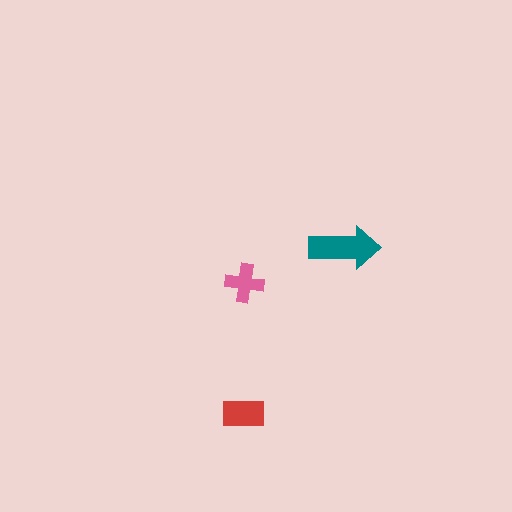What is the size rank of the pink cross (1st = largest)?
3rd.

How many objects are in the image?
There are 3 objects in the image.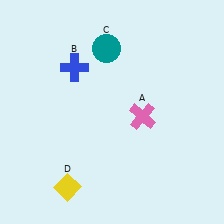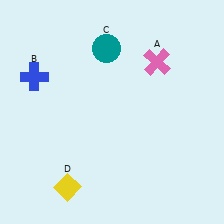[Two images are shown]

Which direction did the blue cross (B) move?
The blue cross (B) moved left.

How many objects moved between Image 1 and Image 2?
2 objects moved between the two images.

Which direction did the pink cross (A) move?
The pink cross (A) moved up.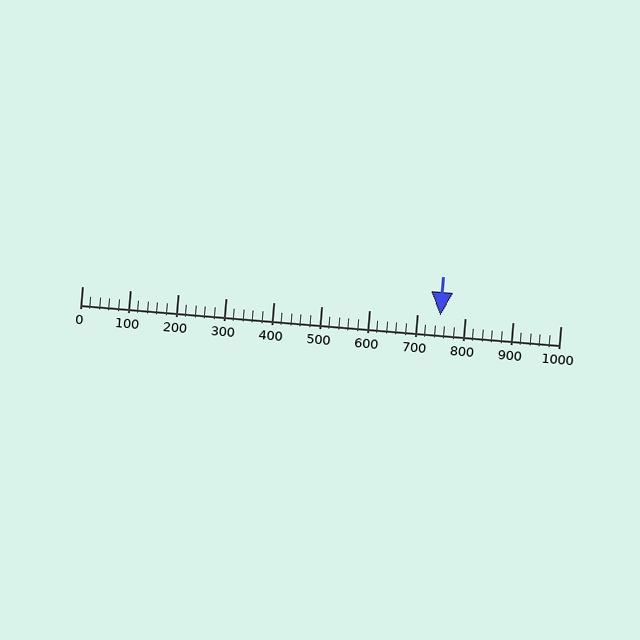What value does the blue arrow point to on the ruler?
The blue arrow points to approximately 750.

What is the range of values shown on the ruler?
The ruler shows values from 0 to 1000.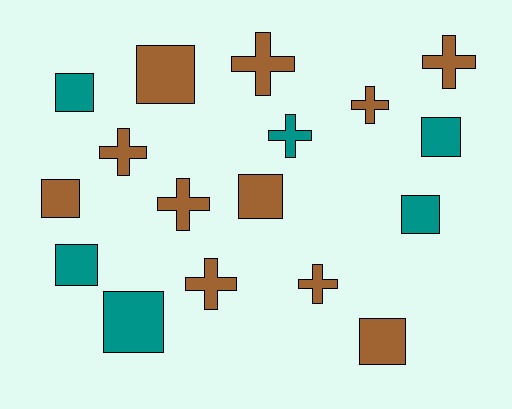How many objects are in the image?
There are 17 objects.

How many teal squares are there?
There are 5 teal squares.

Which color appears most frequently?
Brown, with 11 objects.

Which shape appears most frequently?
Square, with 9 objects.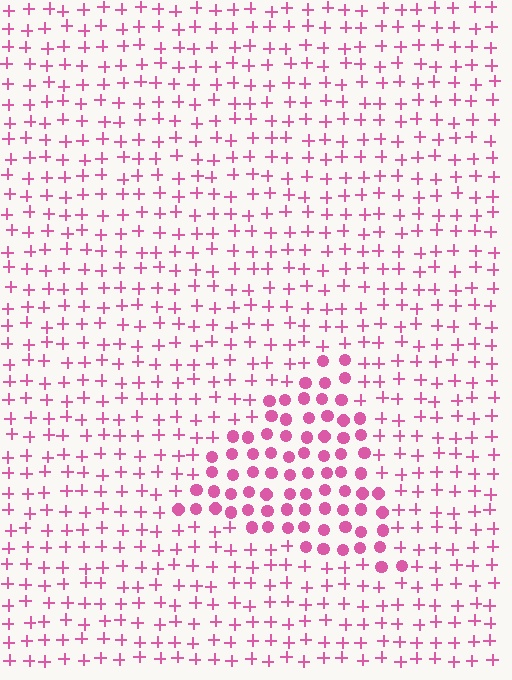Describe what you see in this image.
The image is filled with small pink elements arranged in a uniform grid. A triangle-shaped region contains circles, while the surrounding area contains plus signs. The boundary is defined purely by the change in element shape.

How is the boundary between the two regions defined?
The boundary is defined by a change in element shape: circles inside vs. plus signs outside. All elements share the same color and spacing.